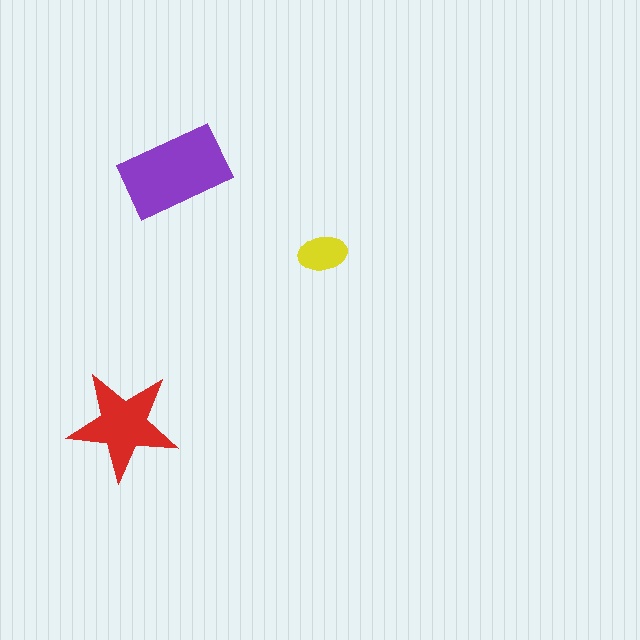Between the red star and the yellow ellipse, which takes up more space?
The red star.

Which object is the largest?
The purple rectangle.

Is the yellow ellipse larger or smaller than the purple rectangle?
Smaller.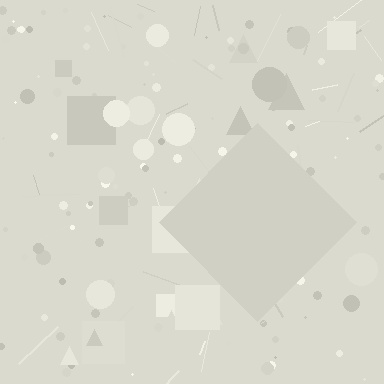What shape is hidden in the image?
A diamond is hidden in the image.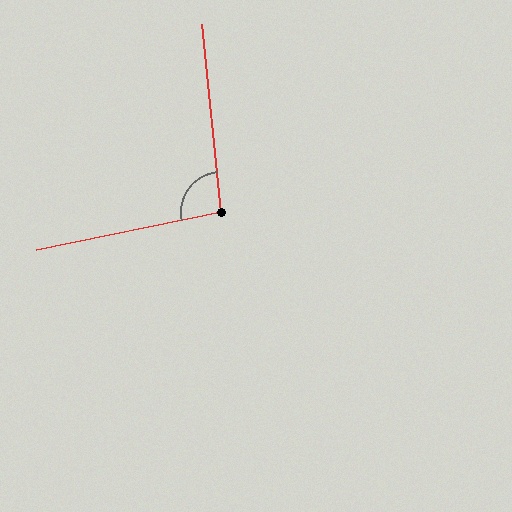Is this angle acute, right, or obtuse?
It is obtuse.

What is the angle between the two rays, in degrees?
Approximately 96 degrees.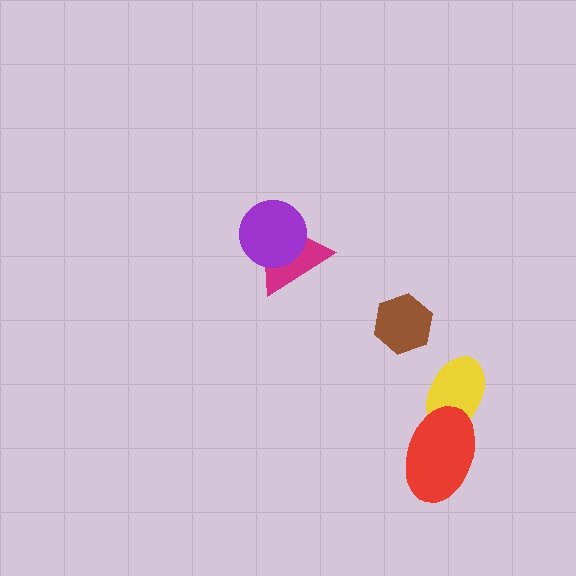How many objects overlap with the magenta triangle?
1 object overlaps with the magenta triangle.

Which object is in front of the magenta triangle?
The purple circle is in front of the magenta triangle.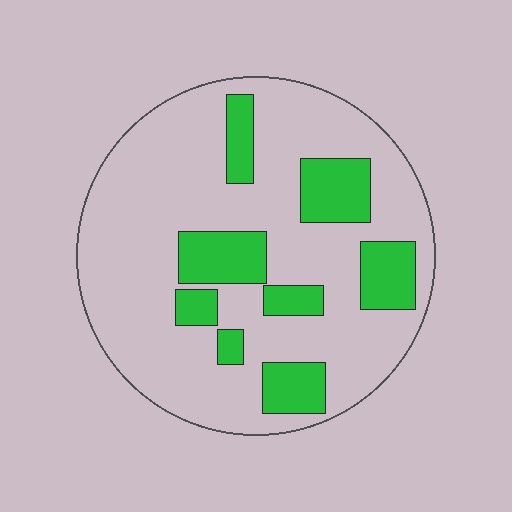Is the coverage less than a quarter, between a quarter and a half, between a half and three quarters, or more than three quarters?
Less than a quarter.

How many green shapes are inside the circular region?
8.